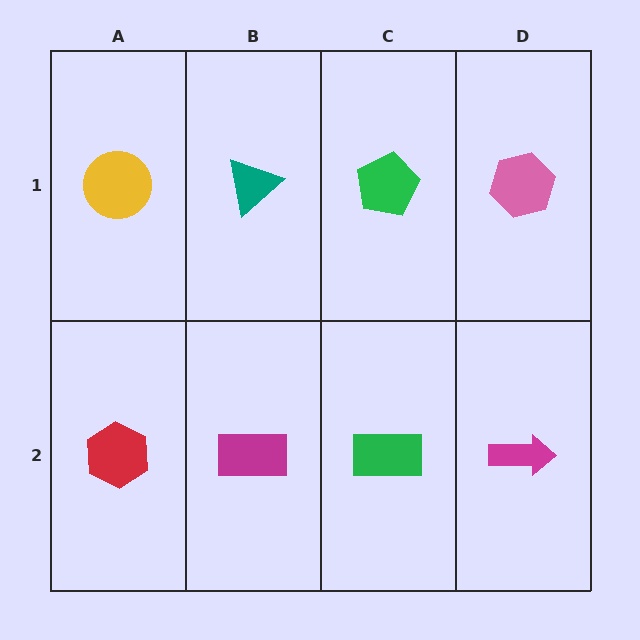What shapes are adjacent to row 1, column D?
A magenta arrow (row 2, column D), a green pentagon (row 1, column C).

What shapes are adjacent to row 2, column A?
A yellow circle (row 1, column A), a magenta rectangle (row 2, column B).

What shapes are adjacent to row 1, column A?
A red hexagon (row 2, column A), a teal triangle (row 1, column B).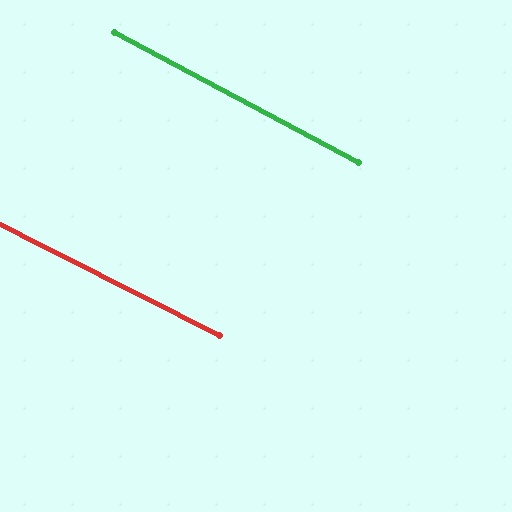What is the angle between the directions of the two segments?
Approximately 1 degree.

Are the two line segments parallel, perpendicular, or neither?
Parallel — their directions differ by only 1.3°.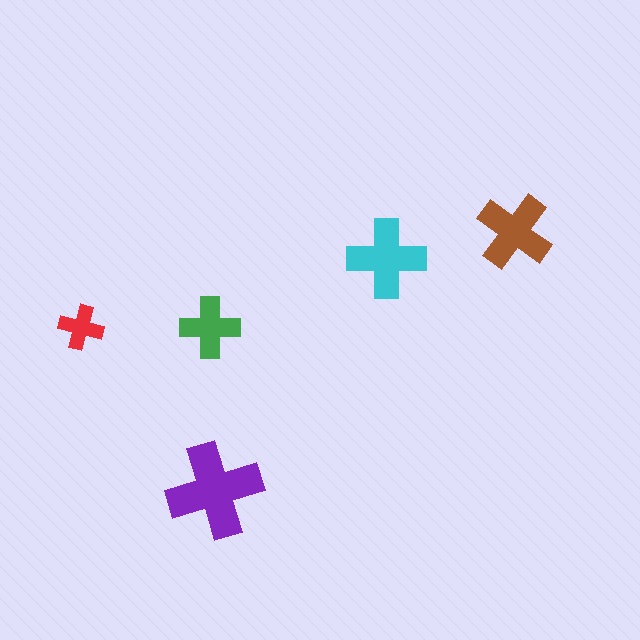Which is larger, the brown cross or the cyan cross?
The cyan one.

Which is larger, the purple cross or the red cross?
The purple one.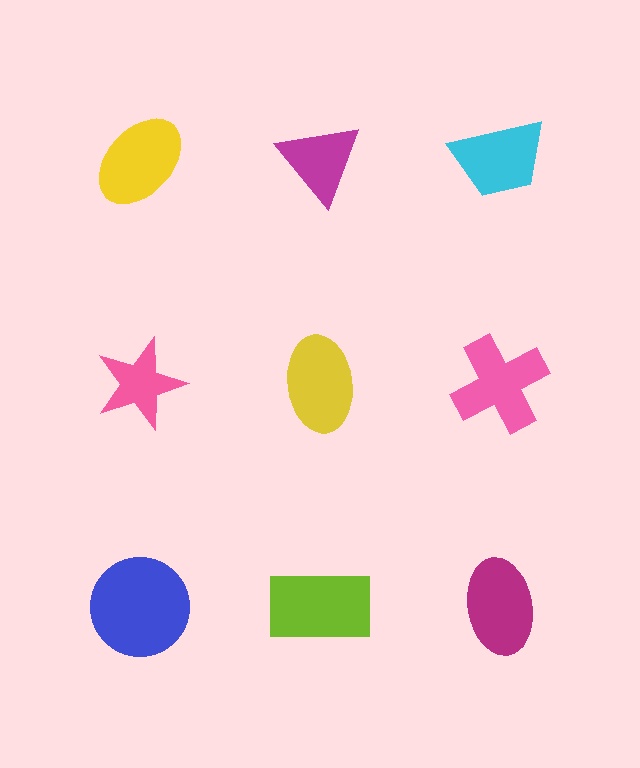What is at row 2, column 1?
A pink star.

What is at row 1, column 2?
A magenta triangle.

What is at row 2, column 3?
A pink cross.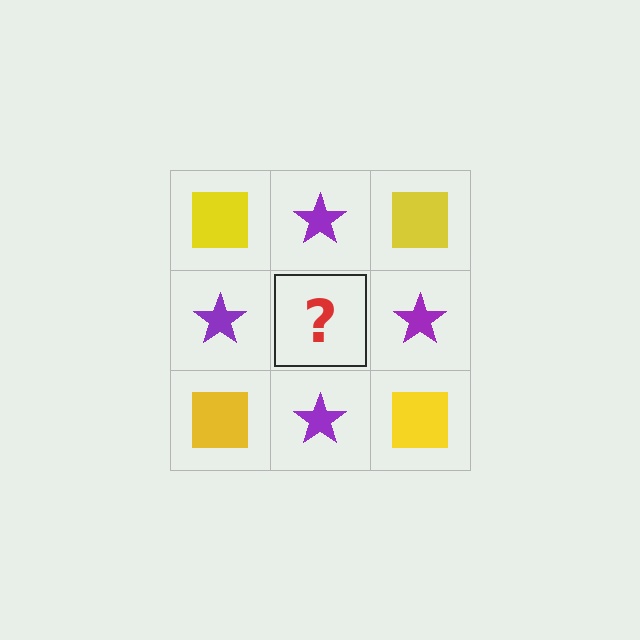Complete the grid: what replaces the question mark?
The question mark should be replaced with a yellow square.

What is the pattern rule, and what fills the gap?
The rule is that it alternates yellow square and purple star in a checkerboard pattern. The gap should be filled with a yellow square.